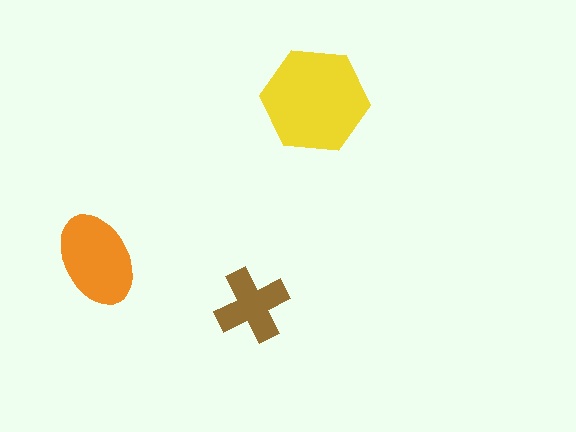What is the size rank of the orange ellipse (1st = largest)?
2nd.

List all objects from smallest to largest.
The brown cross, the orange ellipse, the yellow hexagon.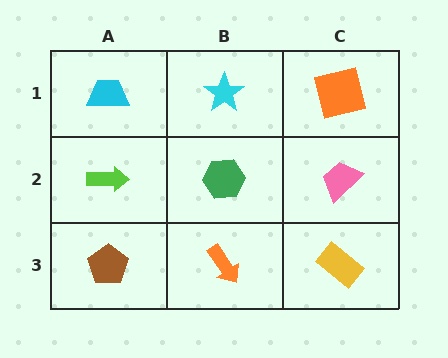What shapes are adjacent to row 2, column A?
A cyan trapezoid (row 1, column A), a brown pentagon (row 3, column A), a green hexagon (row 2, column B).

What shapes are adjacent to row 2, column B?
A cyan star (row 1, column B), an orange arrow (row 3, column B), a lime arrow (row 2, column A), a pink trapezoid (row 2, column C).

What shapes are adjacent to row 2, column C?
An orange square (row 1, column C), a yellow rectangle (row 3, column C), a green hexagon (row 2, column B).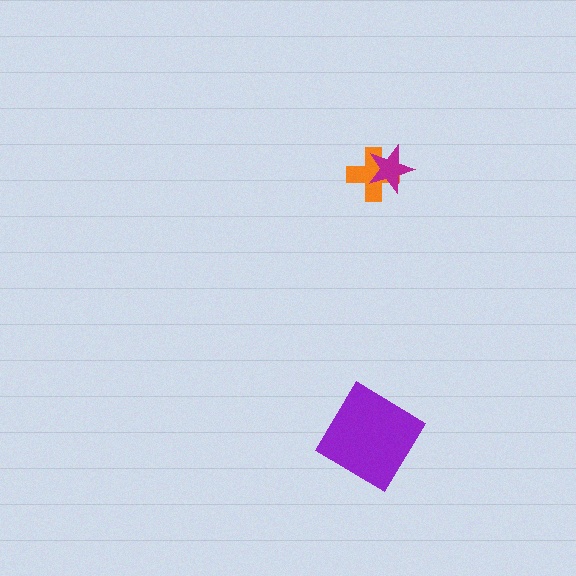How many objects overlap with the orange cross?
1 object overlaps with the orange cross.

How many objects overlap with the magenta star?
1 object overlaps with the magenta star.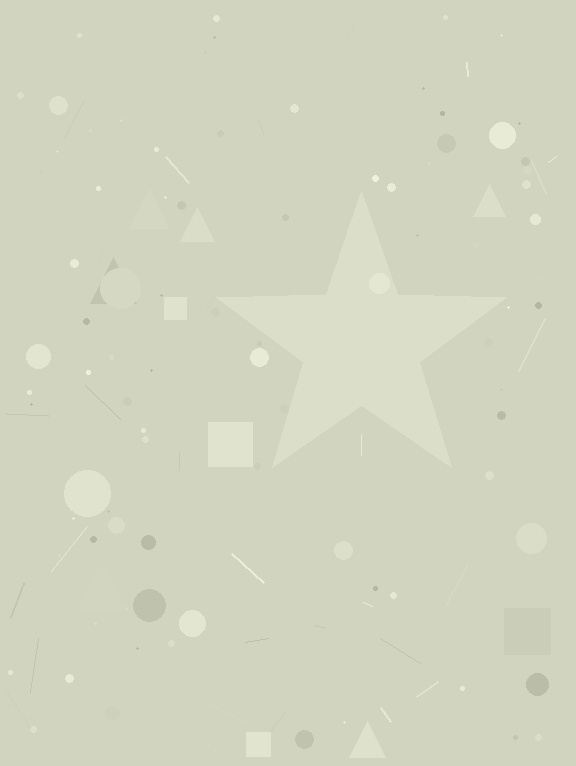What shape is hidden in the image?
A star is hidden in the image.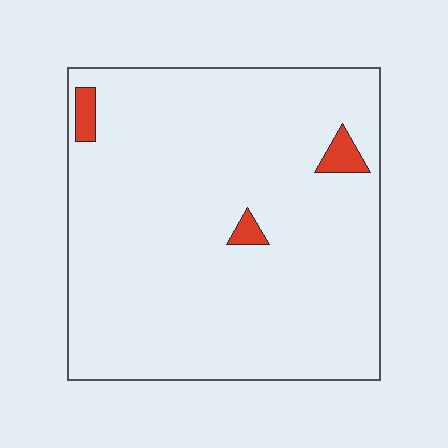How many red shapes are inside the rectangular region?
3.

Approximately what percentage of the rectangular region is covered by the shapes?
Approximately 5%.